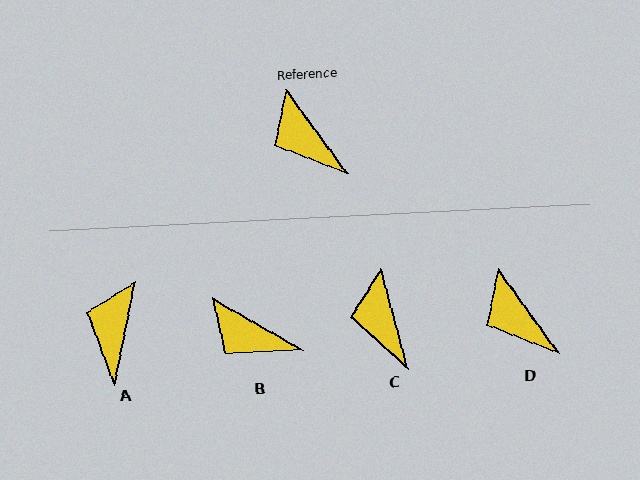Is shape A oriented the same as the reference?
No, it is off by about 47 degrees.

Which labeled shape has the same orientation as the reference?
D.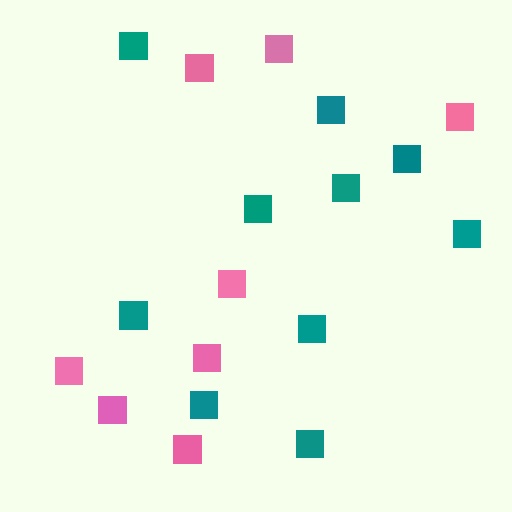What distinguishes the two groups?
There are 2 groups: one group of pink squares (8) and one group of teal squares (10).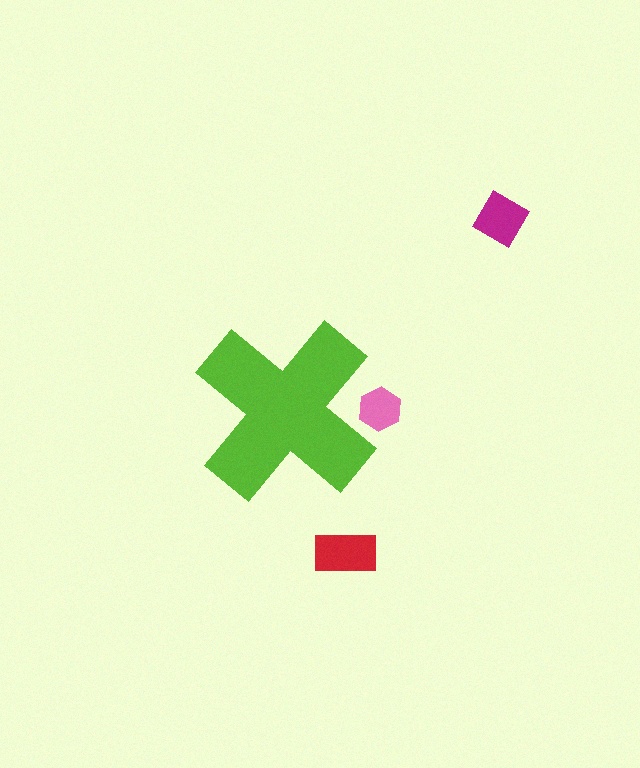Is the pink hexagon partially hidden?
Yes, the pink hexagon is partially hidden behind the lime cross.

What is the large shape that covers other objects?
A lime cross.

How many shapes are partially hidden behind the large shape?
1 shape is partially hidden.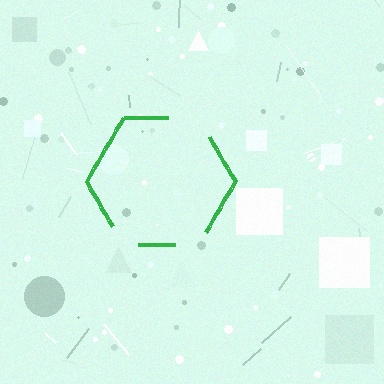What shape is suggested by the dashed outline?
The dashed outline suggests a hexagon.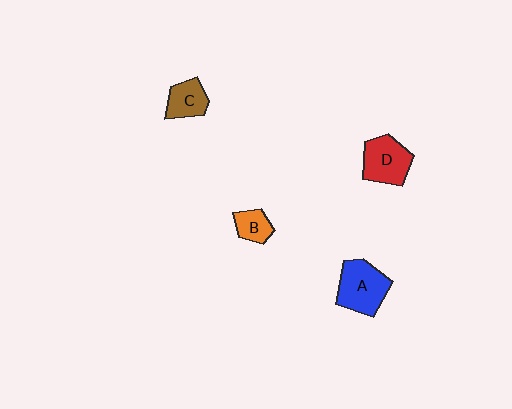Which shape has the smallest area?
Shape B (orange).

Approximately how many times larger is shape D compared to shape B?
Approximately 1.9 times.